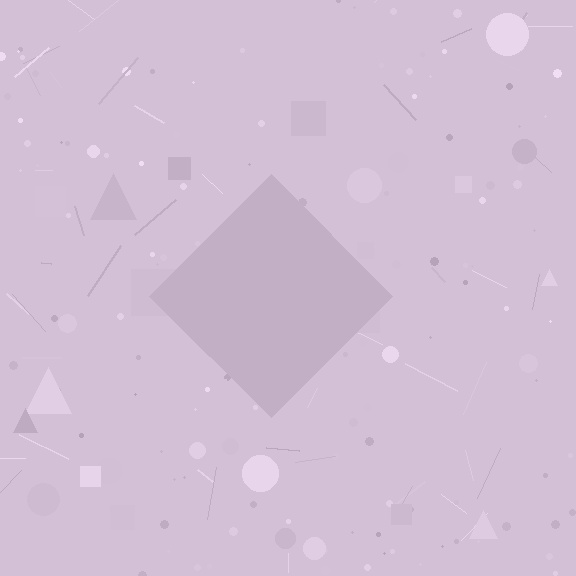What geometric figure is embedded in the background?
A diamond is embedded in the background.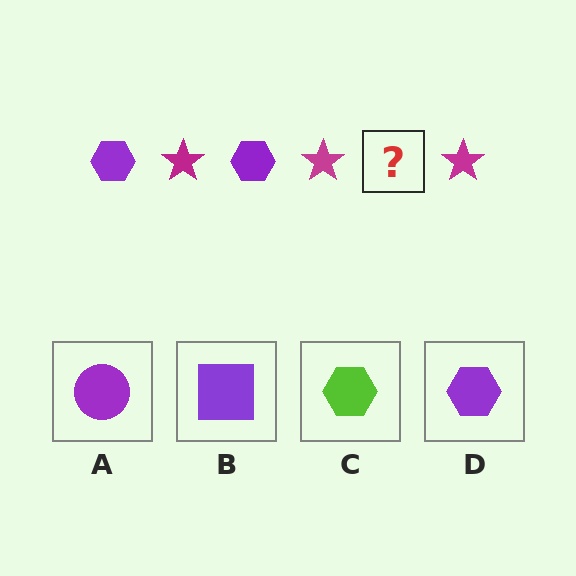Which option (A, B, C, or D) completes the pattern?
D.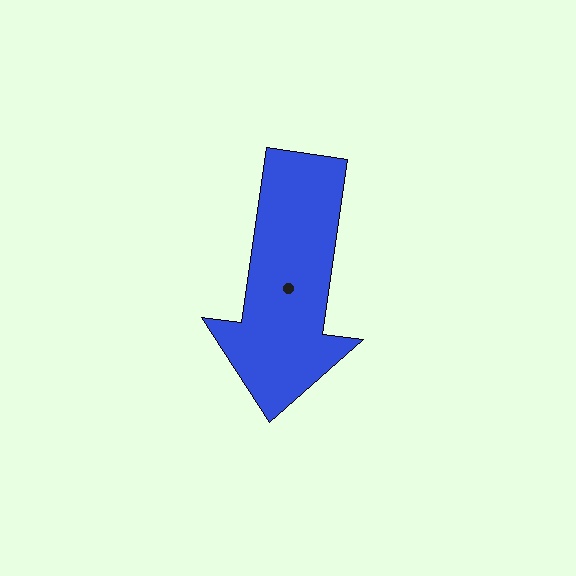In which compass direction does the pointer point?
South.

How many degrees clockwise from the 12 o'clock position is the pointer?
Approximately 188 degrees.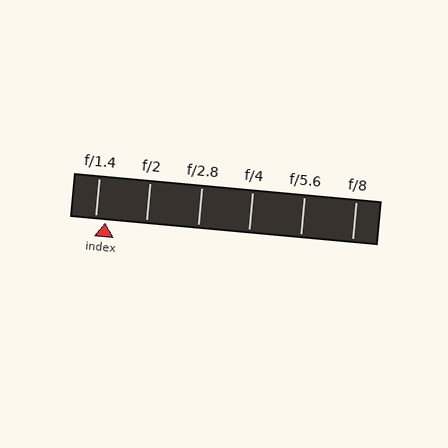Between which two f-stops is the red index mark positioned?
The index mark is between f/1.4 and f/2.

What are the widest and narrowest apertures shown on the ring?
The widest aperture shown is f/1.4 and the narrowest is f/8.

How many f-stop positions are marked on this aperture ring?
There are 6 f-stop positions marked.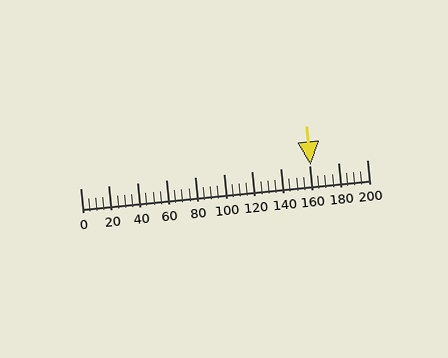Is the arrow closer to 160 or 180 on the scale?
The arrow is closer to 160.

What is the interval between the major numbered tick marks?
The major tick marks are spaced 20 units apart.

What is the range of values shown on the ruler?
The ruler shows values from 0 to 200.